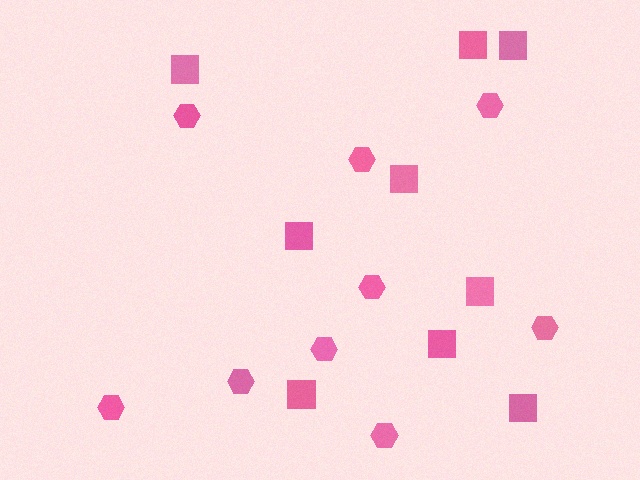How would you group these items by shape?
There are 2 groups: one group of squares (9) and one group of hexagons (9).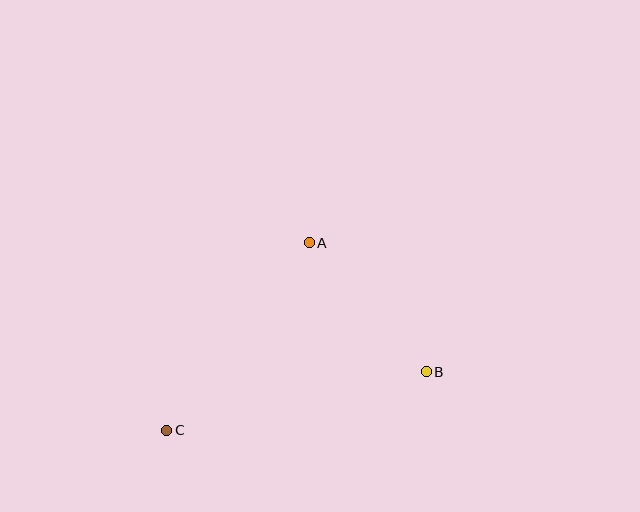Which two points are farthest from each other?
Points B and C are farthest from each other.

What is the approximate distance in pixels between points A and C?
The distance between A and C is approximately 235 pixels.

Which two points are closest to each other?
Points A and B are closest to each other.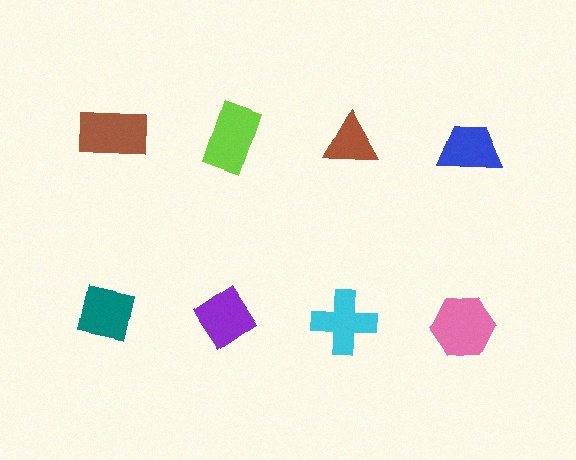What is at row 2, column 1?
A teal square.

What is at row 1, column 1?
A brown rectangle.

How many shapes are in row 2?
4 shapes.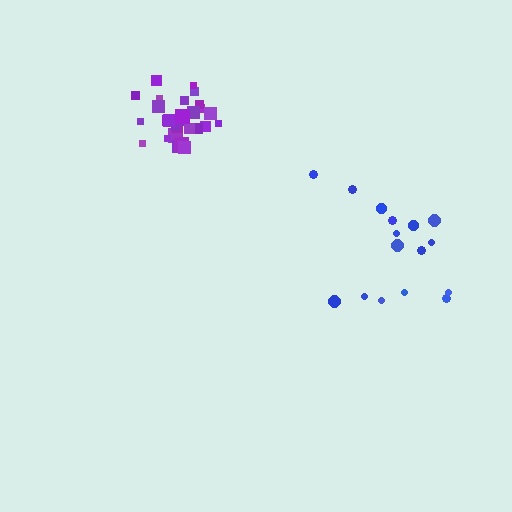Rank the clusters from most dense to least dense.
purple, blue.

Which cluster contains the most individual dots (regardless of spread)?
Purple (29).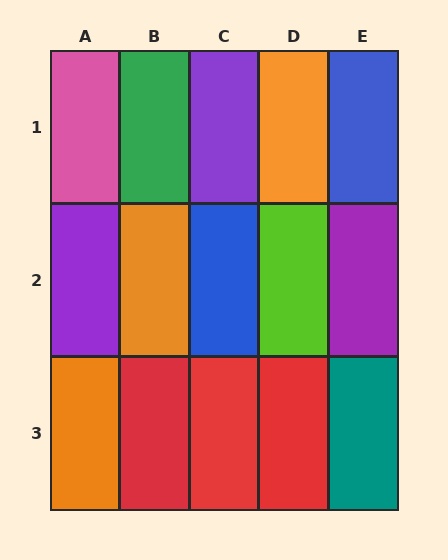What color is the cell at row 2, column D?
Lime.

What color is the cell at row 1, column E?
Blue.